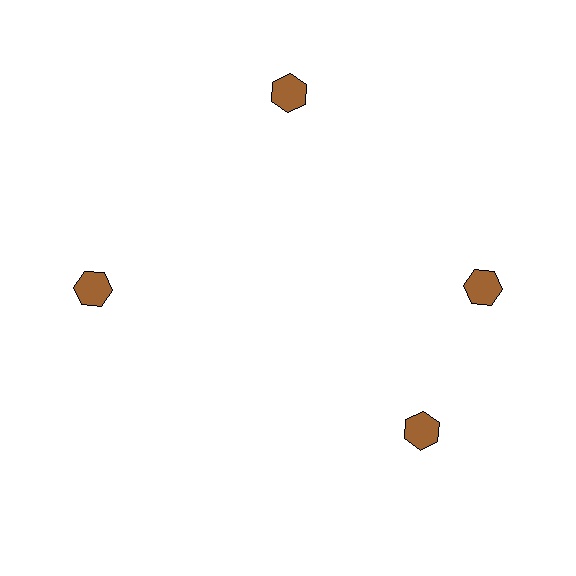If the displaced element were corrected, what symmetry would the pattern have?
It would have 4-fold rotational symmetry — the pattern would map onto itself every 90 degrees.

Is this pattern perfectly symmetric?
No. The 4 brown hexagons are arranged in a ring, but one element near the 6 o'clock position is rotated out of alignment along the ring, breaking the 4-fold rotational symmetry.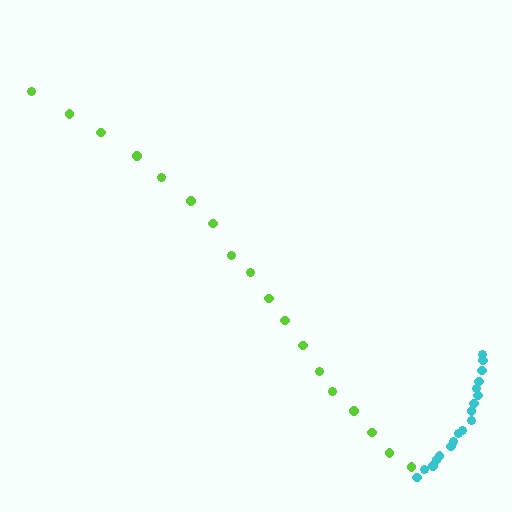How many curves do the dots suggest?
There are 2 distinct paths.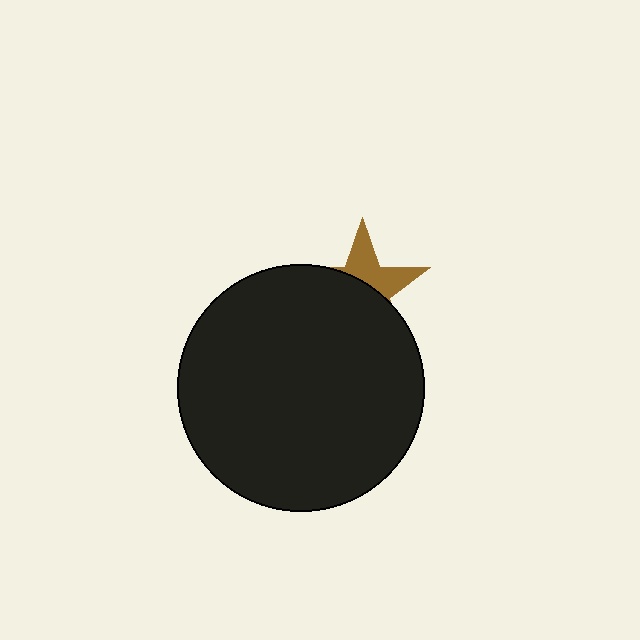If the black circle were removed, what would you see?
You would see the complete brown star.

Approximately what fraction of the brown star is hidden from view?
Roughly 61% of the brown star is hidden behind the black circle.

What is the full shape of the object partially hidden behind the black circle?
The partially hidden object is a brown star.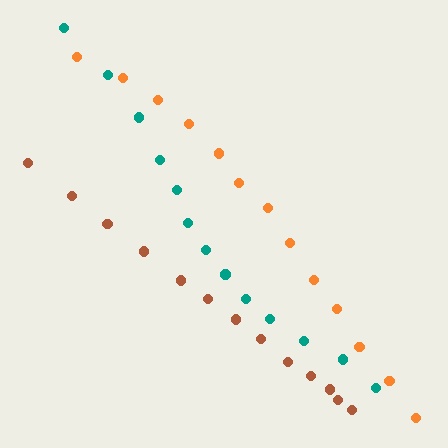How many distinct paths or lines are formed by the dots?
There are 3 distinct paths.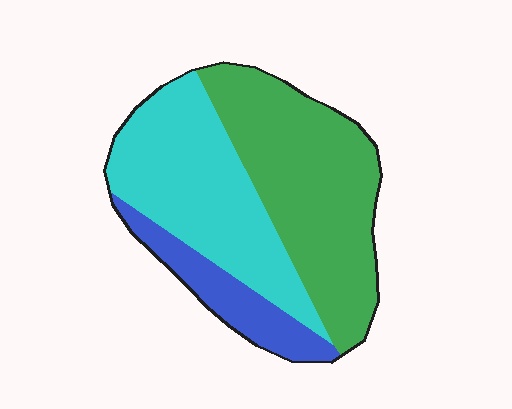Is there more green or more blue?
Green.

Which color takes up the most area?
Green, at roughly 45%.